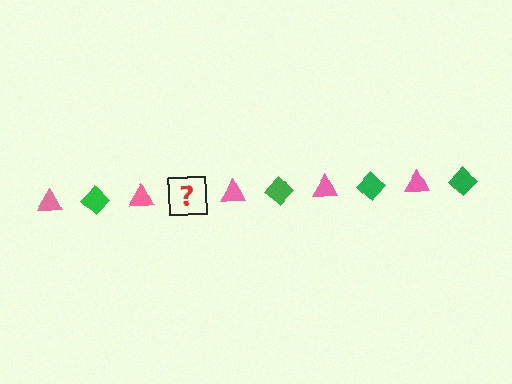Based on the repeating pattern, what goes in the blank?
The blank should be a green diamond.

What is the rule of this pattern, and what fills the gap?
The rule is that the pattern alternates between pink triangle and green diamond. The gap should be filled with a green diamond.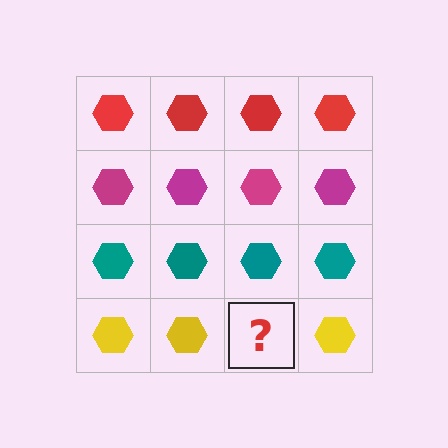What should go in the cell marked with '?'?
The missing cell should contain a yellow hexagon.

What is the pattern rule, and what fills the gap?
The rule is that each row has a consistent color. The gap should be filled with a yellow hexagon.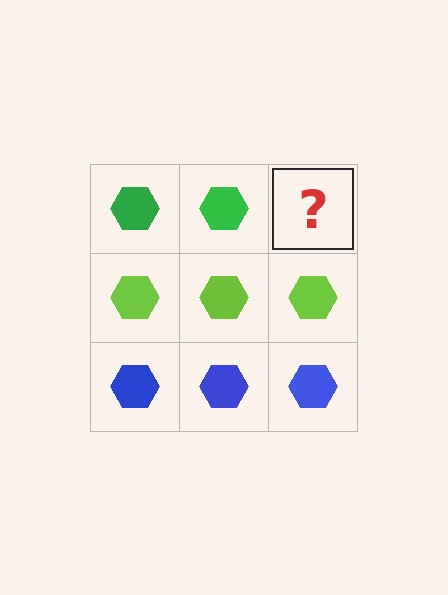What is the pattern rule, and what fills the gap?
The rule is that each row has a consistent color. The gap should be filled with a green hexagon.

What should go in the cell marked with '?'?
The missing cell should contain a green hexagon.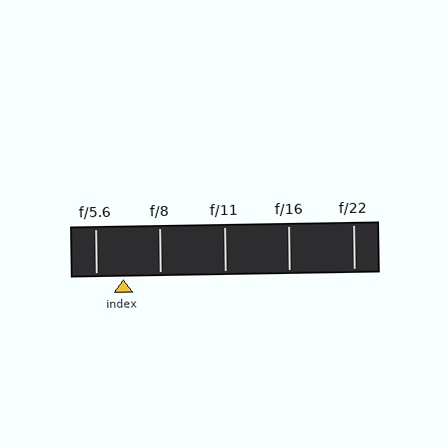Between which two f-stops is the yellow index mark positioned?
The index mark is between f/5.6 and f/8.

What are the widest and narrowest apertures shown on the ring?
The widest aperture shown is f/5.6 and the narrowest is f/22.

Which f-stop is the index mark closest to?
The index mark is closest to f/5.6.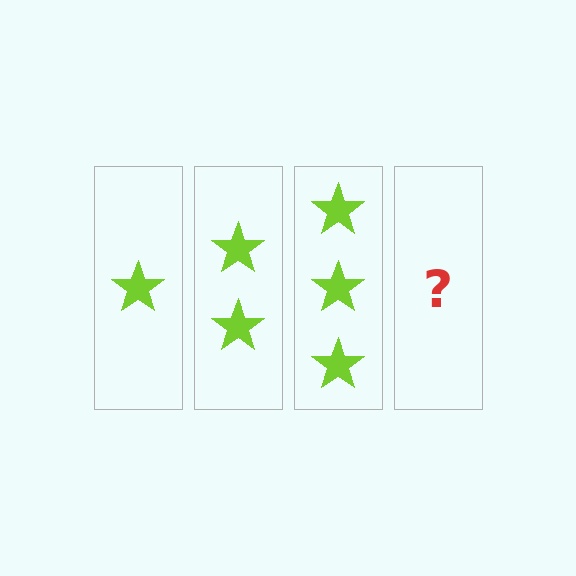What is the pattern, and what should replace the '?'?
The pattern is that each step adds one more star. The '?' should be 4 stars.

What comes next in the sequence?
The next element should be 4 stars.